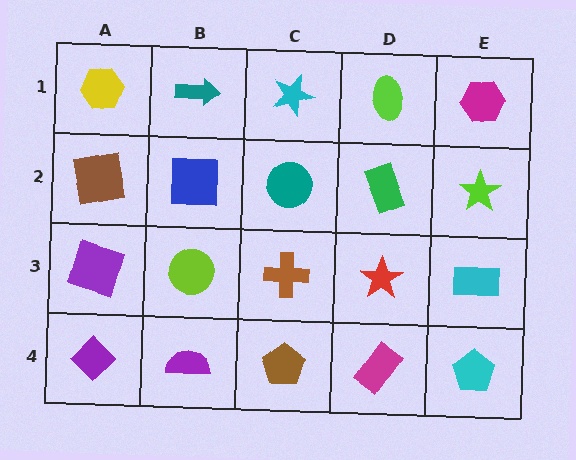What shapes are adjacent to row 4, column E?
A cyan rectangle (row 3, column E), a magenta rectangle (row 4, column D).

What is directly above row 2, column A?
A yellow hexagon.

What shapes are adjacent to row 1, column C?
A teal circle (row 2, column C), a teal arrow (row 1, column B), a lime ellipse (row 1, column D).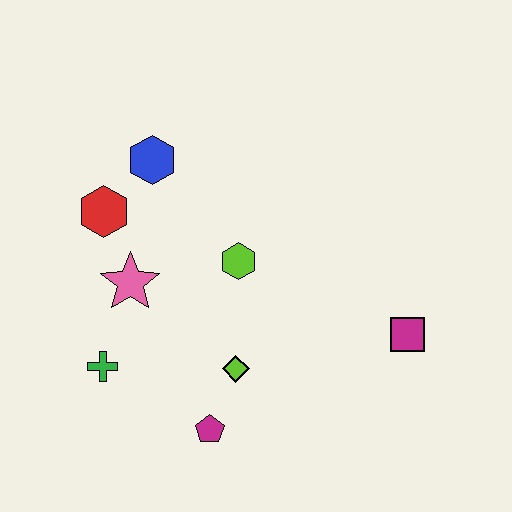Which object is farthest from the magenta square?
The red hexagon is farthest from the magenta square.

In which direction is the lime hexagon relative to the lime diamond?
The lime hexagon is above the lime diamond.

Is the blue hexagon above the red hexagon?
Yes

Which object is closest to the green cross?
The pink star is closest to the green cross.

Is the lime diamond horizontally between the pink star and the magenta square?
Yes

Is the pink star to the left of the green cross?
No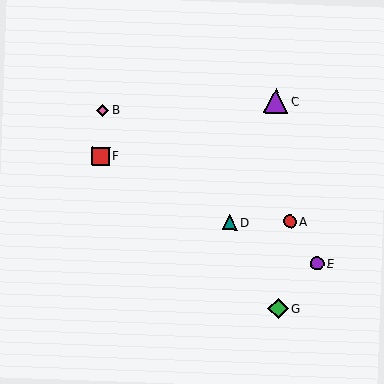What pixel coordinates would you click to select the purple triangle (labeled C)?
Click at (276, 101) to select the purple triangle C.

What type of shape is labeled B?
Shape B is a pink diamond.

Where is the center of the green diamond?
The center of the green diamond is at (278, 309).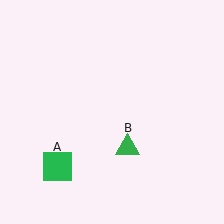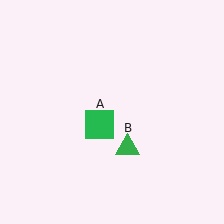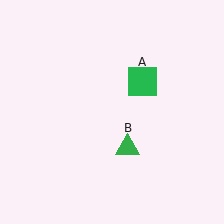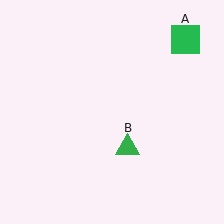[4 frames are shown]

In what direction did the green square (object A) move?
The green square (object A) moved up and to the right.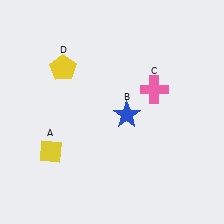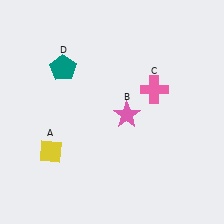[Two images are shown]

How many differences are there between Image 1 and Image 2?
There are 2 differences between the two images.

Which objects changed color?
B changed from blue to pink. D changed from yellow to teal.